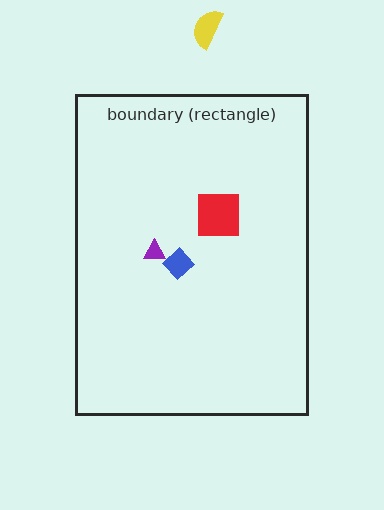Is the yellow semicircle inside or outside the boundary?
Outside.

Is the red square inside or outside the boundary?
Inside.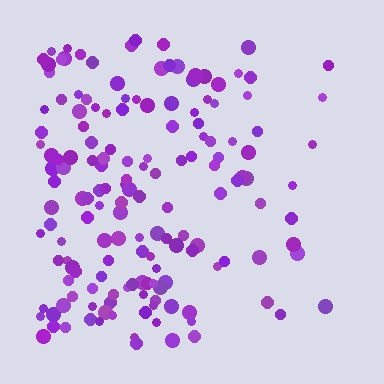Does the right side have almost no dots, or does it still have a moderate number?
Still a moderate number, just noticeably fewer than the left.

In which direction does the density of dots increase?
From right to left, with the left side densest.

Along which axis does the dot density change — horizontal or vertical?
Horizontal.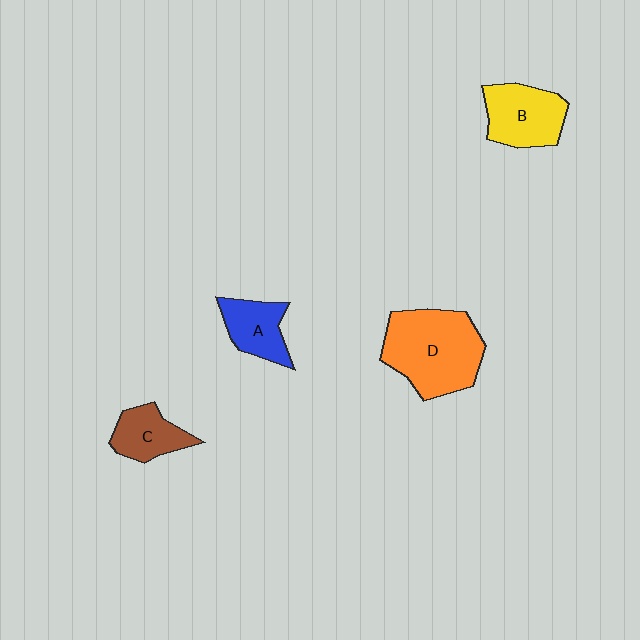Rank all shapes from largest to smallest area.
From largest to smallest: D (orange), B (yellow), A (blue), C (brown).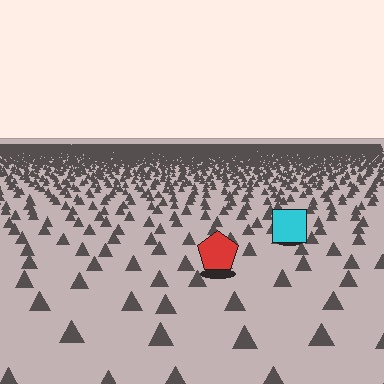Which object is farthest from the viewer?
The cyan square is farthest from the viewer. It appears smaller and the ground texture around it is denser.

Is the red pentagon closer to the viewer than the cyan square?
Yes. The red pentagon is closer — you can tell from the texture gradient: the ground texture is coarser near it.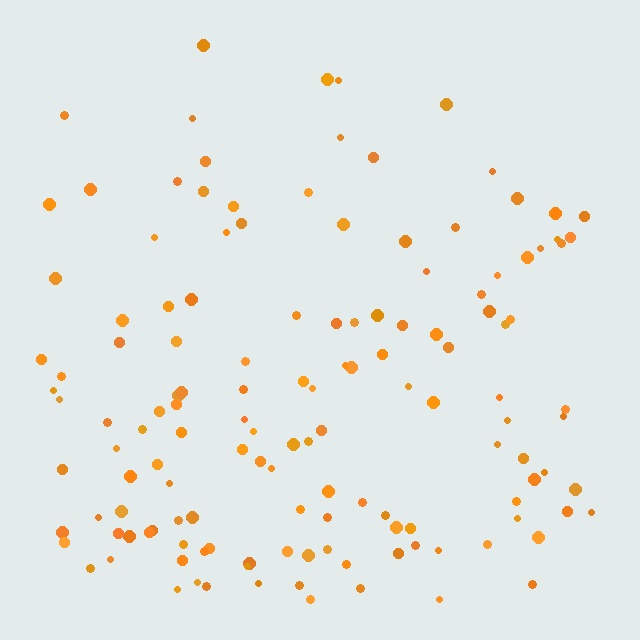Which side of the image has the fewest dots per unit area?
The top.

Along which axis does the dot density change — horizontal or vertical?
Vertical.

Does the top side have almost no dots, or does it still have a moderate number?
Still a moderate number, just noticeably fewer than the bottom.